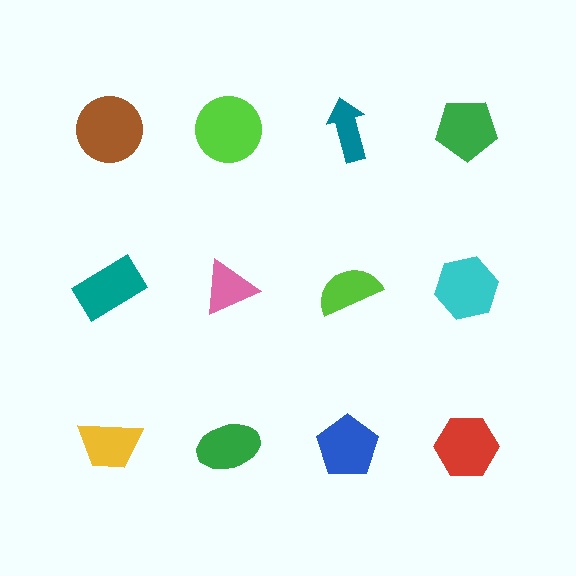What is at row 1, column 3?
A teal arrow.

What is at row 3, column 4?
A red hexagon.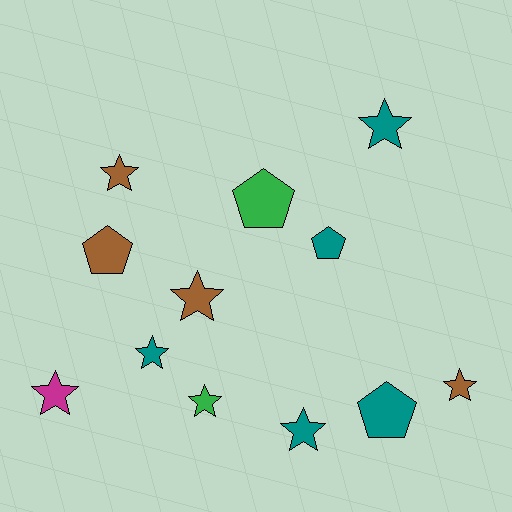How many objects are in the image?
There are 12 objects.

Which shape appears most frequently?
Star, with 8 objects.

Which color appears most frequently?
Teal, with 5 objects.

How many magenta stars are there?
There is 1 magenta star.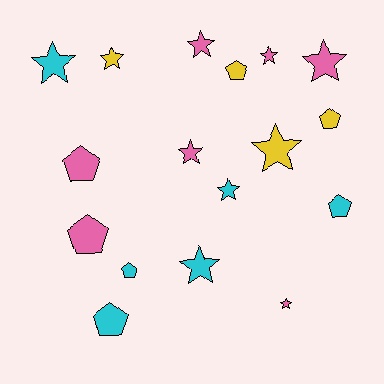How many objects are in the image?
There are 17 objects.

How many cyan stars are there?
There are 3 cyan stars.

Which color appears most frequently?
Pink, with 7 objects.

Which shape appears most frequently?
Star, with 10 objects.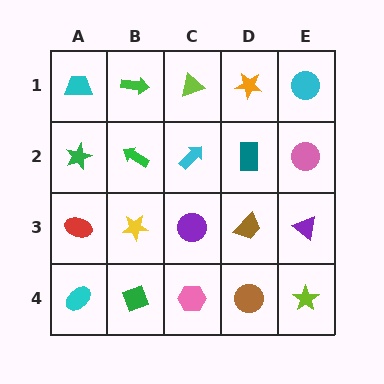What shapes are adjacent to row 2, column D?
An orange star (row 1, column D), a brown trapezoid (row 3, column D), a cyan arrow (row 2, column C), a pink circle (row 2, column E).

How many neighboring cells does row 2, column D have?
4.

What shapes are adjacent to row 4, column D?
A brown trapezoid (row 3, column D), a pink hexagon (row 4, column C), a lime star (row 4, column E).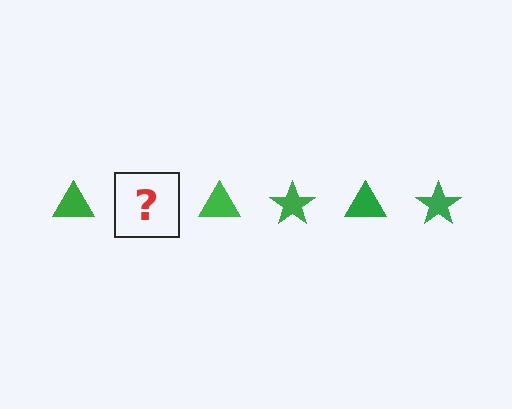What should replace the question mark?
The question mark should be replaced with a green star.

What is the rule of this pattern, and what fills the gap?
The rule is that the pattern cycles through triangle, star shapes in green. The gap should be filled with a green star.